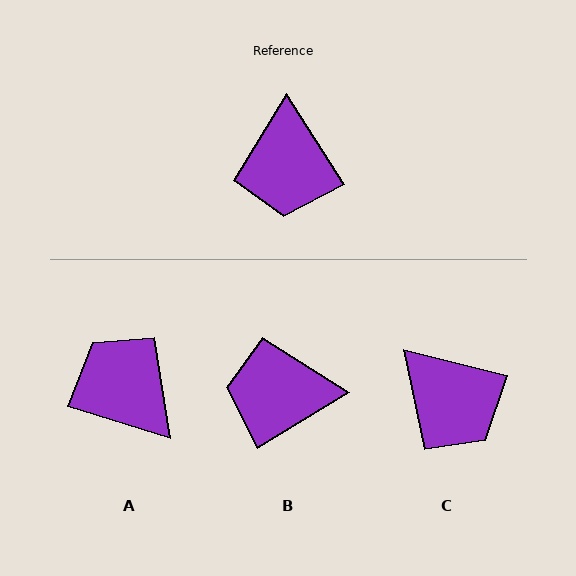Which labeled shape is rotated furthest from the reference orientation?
A, about 140 degrees away.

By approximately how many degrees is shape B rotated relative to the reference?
Approximately 91 degrees clockwise.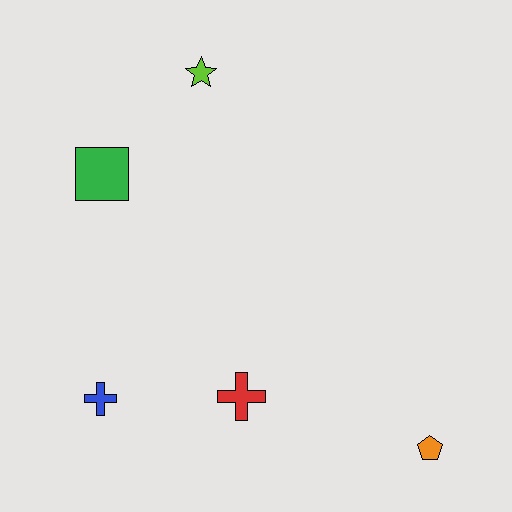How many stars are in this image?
There is 1 star.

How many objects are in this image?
There are 5 objects.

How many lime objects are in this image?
There is 1 lime object.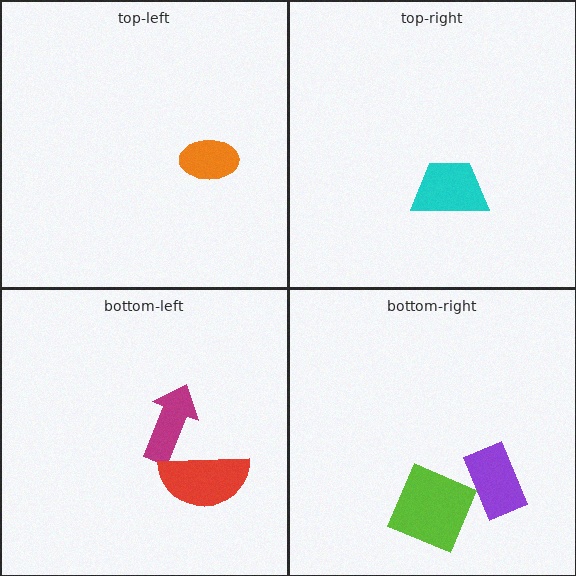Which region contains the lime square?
The bottom-right region.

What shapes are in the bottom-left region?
The magenta arrow, the red semicircle.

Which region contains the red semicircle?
The bottom-left region.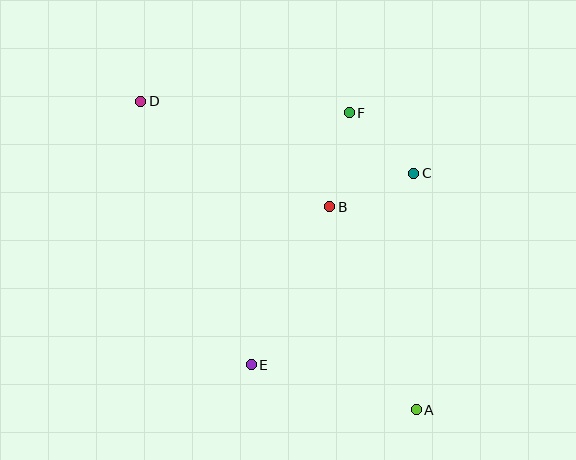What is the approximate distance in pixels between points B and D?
The distance between B and D is approximately 216 pixels.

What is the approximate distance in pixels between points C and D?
The distance between C and D is approximately 282 pixels.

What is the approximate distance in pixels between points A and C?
The distance between A and C is approximately 237 pixels.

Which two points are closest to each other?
Points C and F are closest to each other.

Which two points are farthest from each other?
Points A and D are farthest from each other.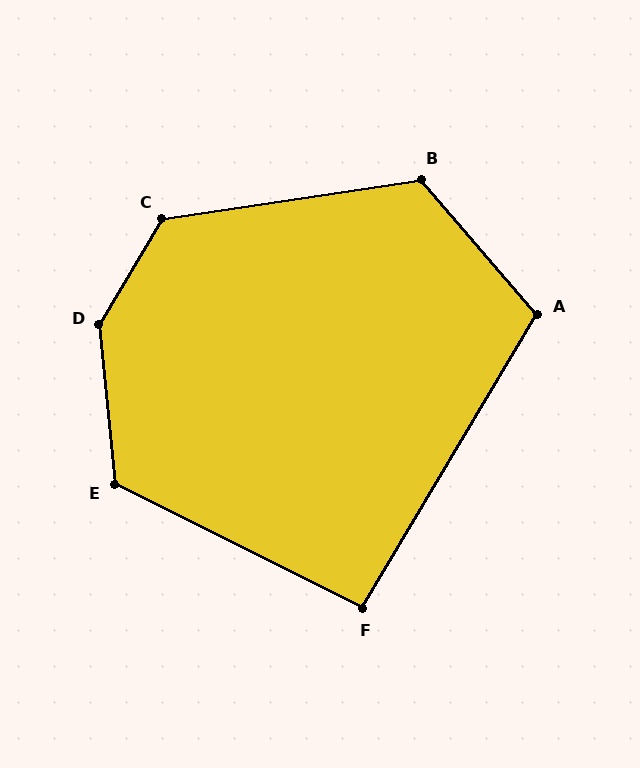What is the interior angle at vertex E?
Approximately 122 degrees (obtuse).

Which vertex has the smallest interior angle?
F, at approximately 94 degrees.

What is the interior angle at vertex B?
Approximately 122 degrees (obtuse).